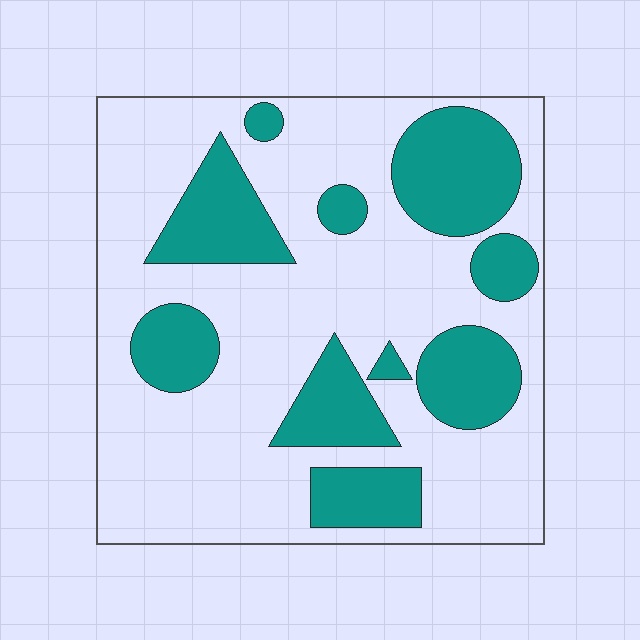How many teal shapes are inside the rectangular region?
10.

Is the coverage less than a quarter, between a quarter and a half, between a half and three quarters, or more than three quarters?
Between a quarter and a half.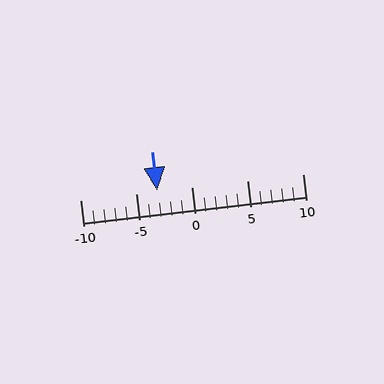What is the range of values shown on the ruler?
The ruler shows values from -10 to 10.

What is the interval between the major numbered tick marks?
The major tick marks are spaced 5 units apart.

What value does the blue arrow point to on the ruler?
The blue arrow points to approximately -3.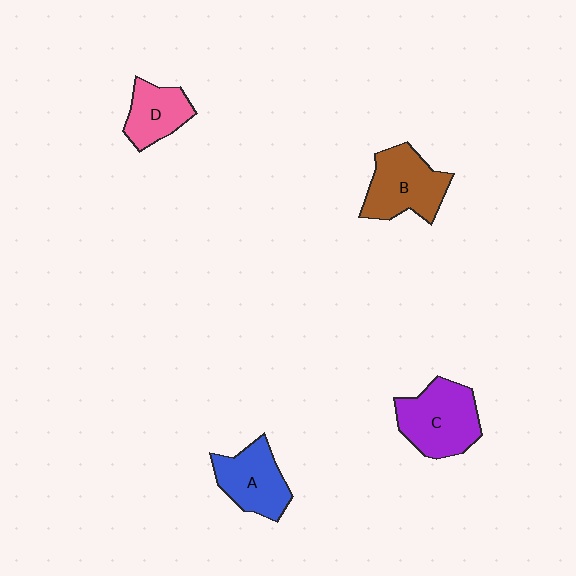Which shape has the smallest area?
Shape D (pink).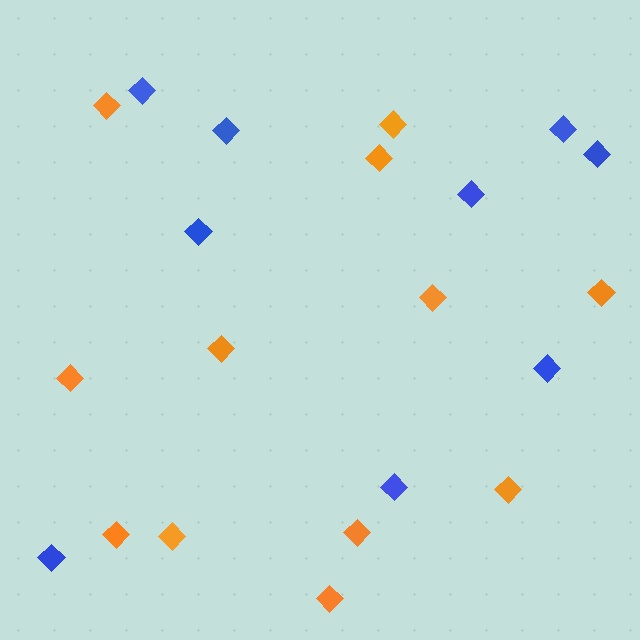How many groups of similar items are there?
There are 2 groups: one group of orange diamonds (12) and one group of blue diamonds (9).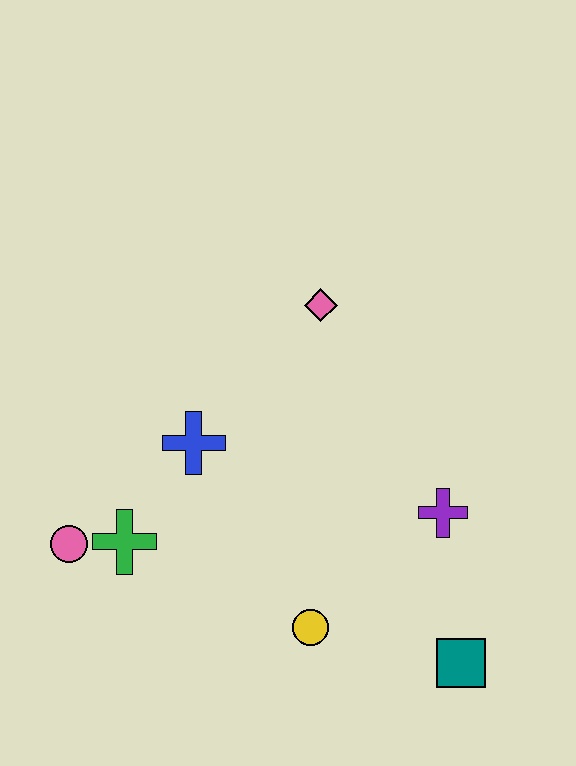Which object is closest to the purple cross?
The teal square is closest to the purple cross.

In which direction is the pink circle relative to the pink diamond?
The pink circle is to the left of the pink diamond.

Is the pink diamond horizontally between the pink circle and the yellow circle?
No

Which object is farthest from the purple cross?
The pink circle is farthest from the purple cross.